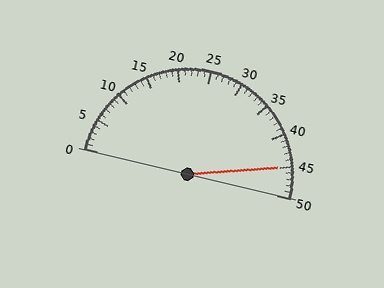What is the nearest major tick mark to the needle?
The nearest major tick mark is 45.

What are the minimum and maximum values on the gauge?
The gauge ranges from 0 to 50.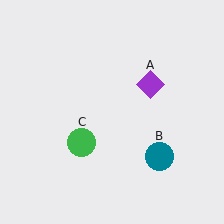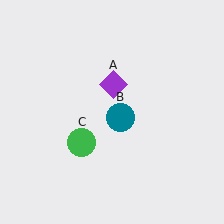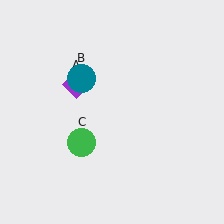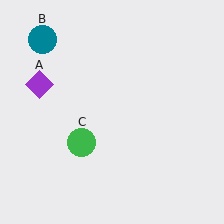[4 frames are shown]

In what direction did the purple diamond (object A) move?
The purple diamond (object A) moved left.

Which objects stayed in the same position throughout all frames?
Green circle (object C) remained stationary.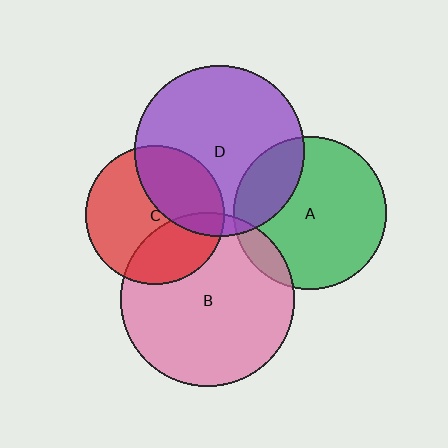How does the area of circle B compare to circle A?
Approximately 1.3 times.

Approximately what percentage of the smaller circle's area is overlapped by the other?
Approximately 5%.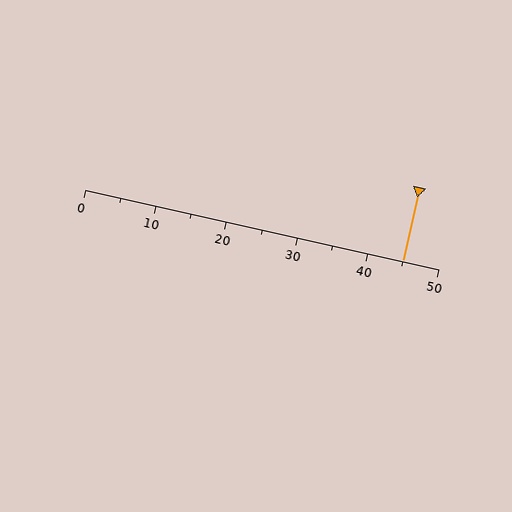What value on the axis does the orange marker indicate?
The marker indicates approximately 45.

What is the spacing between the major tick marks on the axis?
The major ticks are spaced 10 apart.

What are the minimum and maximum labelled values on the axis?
The axis runs from 0 to 50.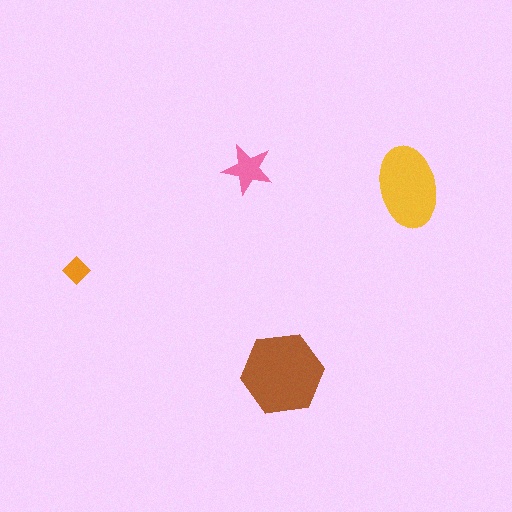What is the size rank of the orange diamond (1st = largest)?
4th.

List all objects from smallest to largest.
The orange diamond, the pink star, the yellow ellipse, the brown hexagon.